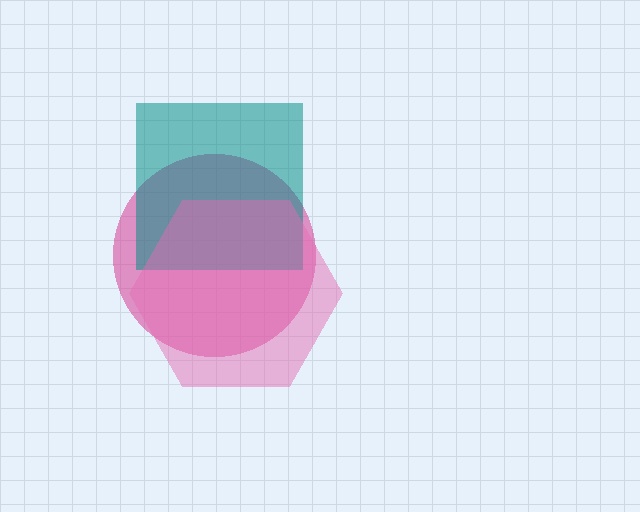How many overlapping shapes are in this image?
There are 3 overlapping shapes in the image.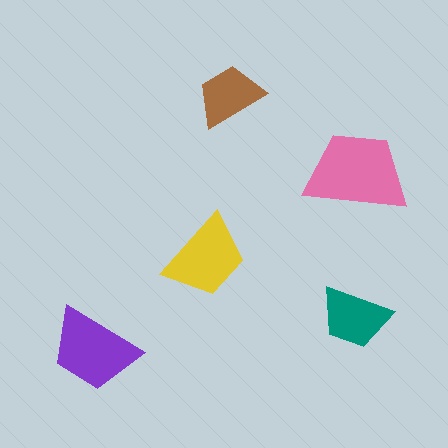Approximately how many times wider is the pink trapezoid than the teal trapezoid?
About 1.5 times wider.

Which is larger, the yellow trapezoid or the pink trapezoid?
The pink one.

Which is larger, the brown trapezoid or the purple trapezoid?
The purple one.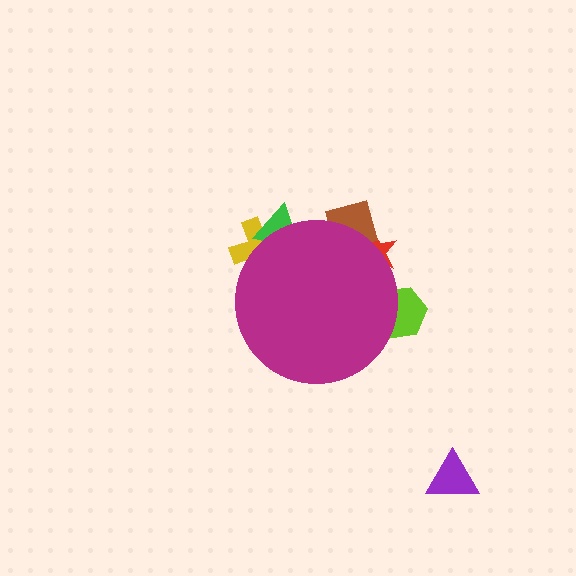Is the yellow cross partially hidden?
Yes, the yellow cross is partially hidden behind the magenta circle.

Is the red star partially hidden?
Yes, the red star is partially hidden behind the magenta circle.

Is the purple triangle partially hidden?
No, the purple triangle is fully visible.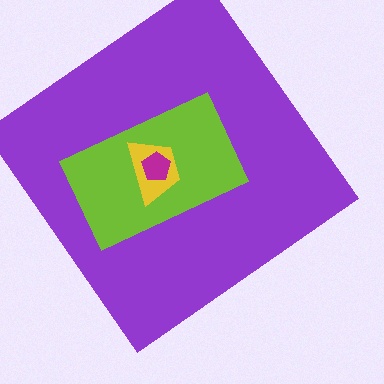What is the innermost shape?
The magenta pentagon.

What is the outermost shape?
The purple diamond.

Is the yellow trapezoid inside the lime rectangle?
Yes.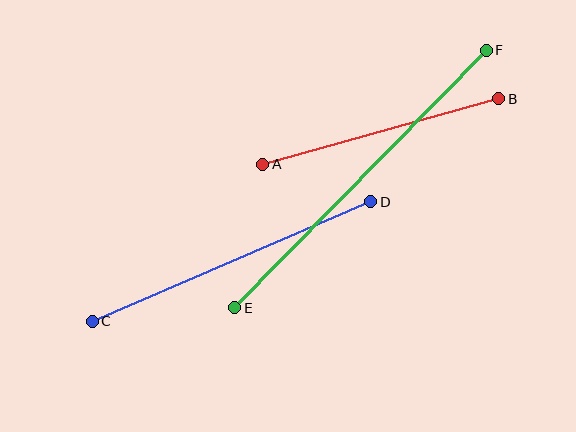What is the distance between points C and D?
The distance is approximately 303 pixels.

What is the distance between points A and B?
The distance is approximately 245 pixels.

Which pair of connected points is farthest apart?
Points E and F are farthest apart.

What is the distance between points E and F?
The distance is approximately 360 pixels.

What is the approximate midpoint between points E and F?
The midpoint is at approximately (361, 179) pixels.